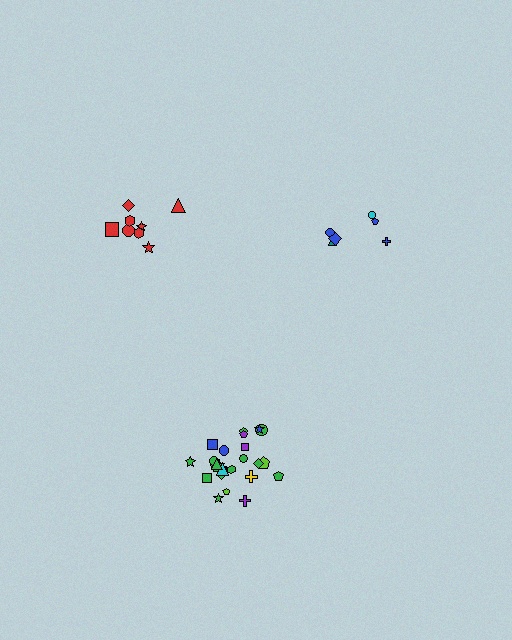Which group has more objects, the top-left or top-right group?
The top-left group.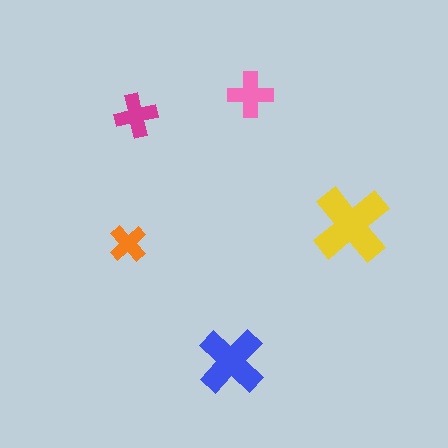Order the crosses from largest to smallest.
the yellow one, the blue one, the pink one, the magenta one, the orange one.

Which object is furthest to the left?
The orange cross is leftmost.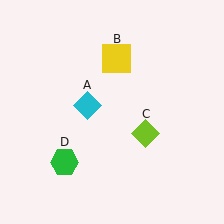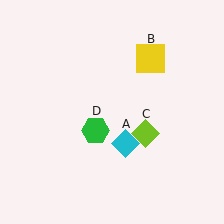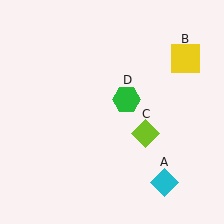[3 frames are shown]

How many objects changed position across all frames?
3 objects changed position: cyan diamond (object A), yellow square (object B), green hexagon (object D).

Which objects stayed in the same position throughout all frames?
Lime diamond (object C) remained stationary.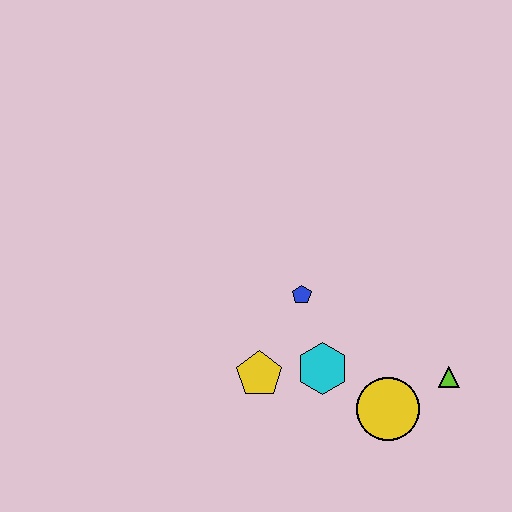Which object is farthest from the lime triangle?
The yellow pentagon is farthest from the lime triangle.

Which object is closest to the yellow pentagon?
The cyan hexagon is closest to the yellow pentagon.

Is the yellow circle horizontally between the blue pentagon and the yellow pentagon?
No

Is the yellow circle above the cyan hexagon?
No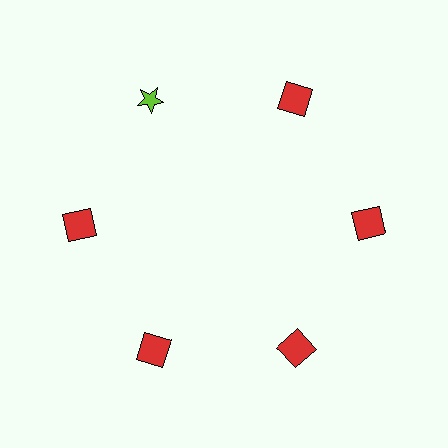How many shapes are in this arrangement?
There are 6 shapes arranged in a ring pattern.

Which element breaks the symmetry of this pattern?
The lime star at roughly the 11 o'clock position breaks the symmetry. All other shapes are red squares.